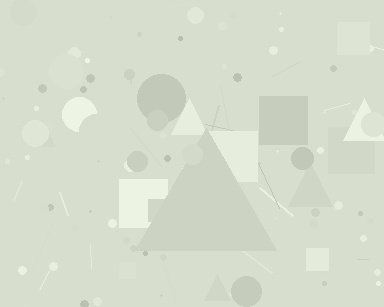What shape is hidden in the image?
A triangle is hidden in the image.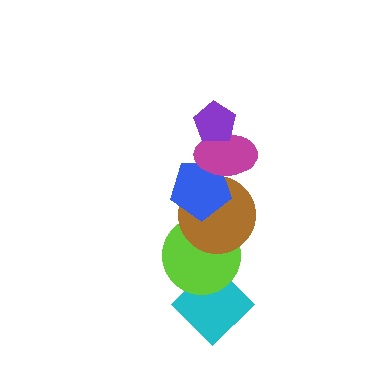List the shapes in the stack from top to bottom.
From top to bottom: the purple pentagon, the magenta ellipse, the blue pentagon, the brown circle, the lime circle, the cyan diamond.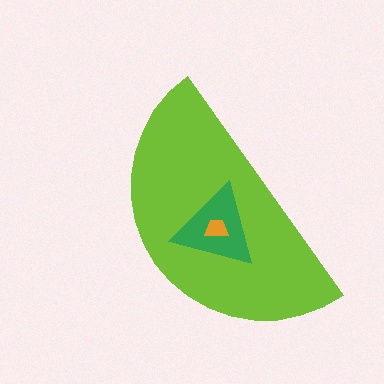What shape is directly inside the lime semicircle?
The green triangle.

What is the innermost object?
The orange trapezoid.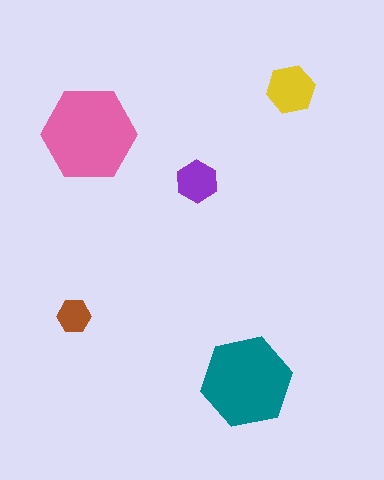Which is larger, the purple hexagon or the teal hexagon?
The teal one.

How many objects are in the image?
There are 5 objects in the image.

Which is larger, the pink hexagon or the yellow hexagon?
The pink one.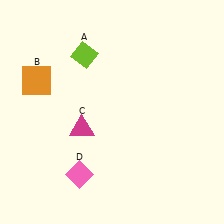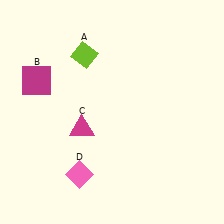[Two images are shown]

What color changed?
The square (B) changed from orange in Image 1 to magenta in Image 2.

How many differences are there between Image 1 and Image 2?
There is 1 difference between the two images.